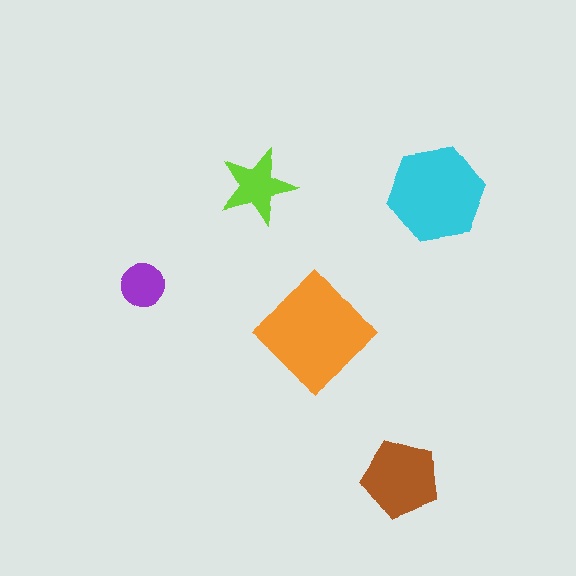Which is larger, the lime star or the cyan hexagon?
The cyan hexagon.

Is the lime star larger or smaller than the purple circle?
Larger.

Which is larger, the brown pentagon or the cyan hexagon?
The cyan hexagon.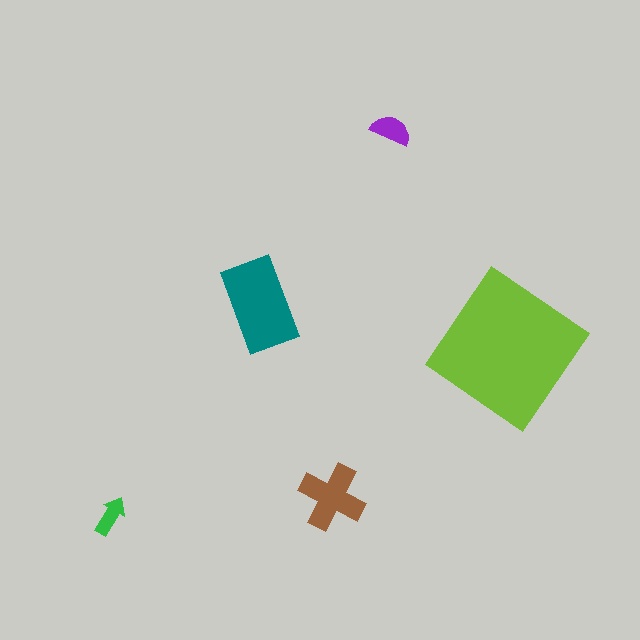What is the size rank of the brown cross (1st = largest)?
3rd.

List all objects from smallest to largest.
The green arrow, the purple semicircle, the brown cross, the teal rectangle, the lime diamond.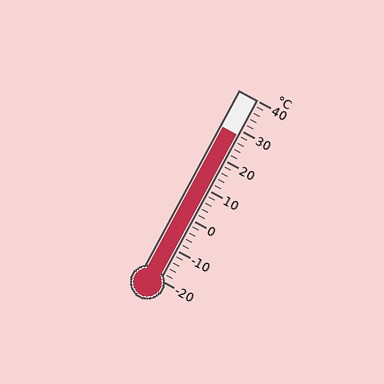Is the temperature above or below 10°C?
The temperature is above 10°C.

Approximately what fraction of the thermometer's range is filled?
The thermometer is filled to approximately 80% of its range.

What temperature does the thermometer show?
The thermometer shows approximately 28°C.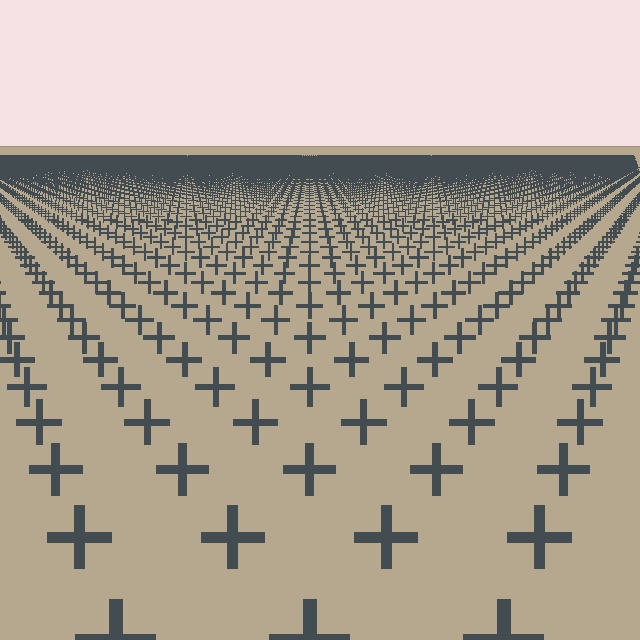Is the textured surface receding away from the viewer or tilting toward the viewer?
The surface is receding away from the viewer. Texture elements get smaller and denser toward the top.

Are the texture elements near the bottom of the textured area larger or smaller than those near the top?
Larger. Near the bottom, elements are closer to the viewer and appear at a bigger on-screen size.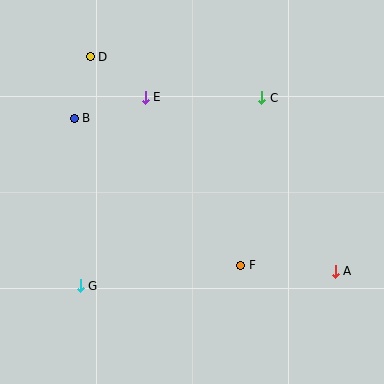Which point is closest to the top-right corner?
Point C is closest to the top-right corner.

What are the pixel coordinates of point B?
Point B is at (74, 118).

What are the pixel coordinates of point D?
Point D is at (90, 57).